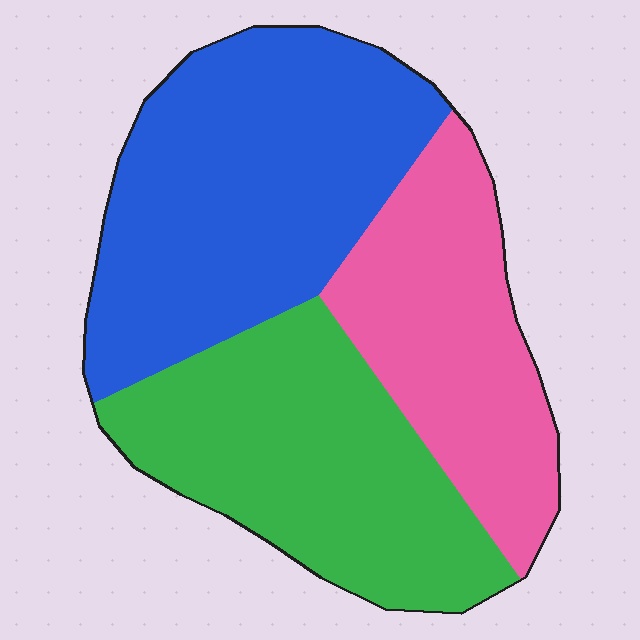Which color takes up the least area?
Pink, at roughly 25%.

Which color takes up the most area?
Blue, at roughly 40%.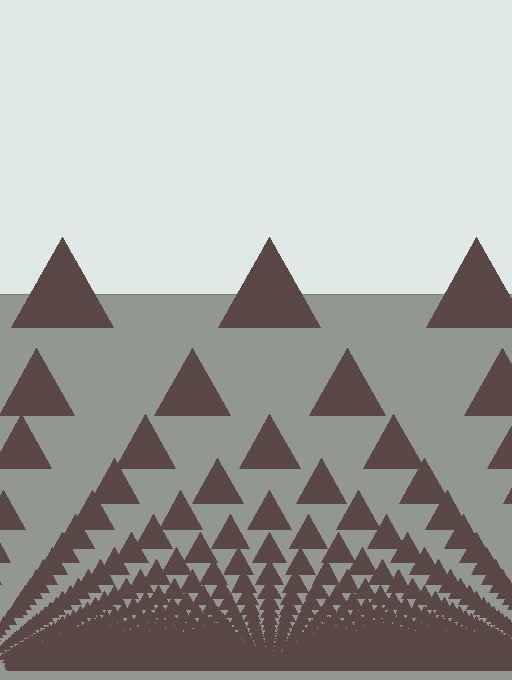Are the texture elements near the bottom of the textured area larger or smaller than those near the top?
Smaller. The gradient is inverted — elements near the bottom are smaller and denser.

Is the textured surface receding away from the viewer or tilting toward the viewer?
The surface appears to tilt toward the viewer. Texture elements get larger and sparser toward the top.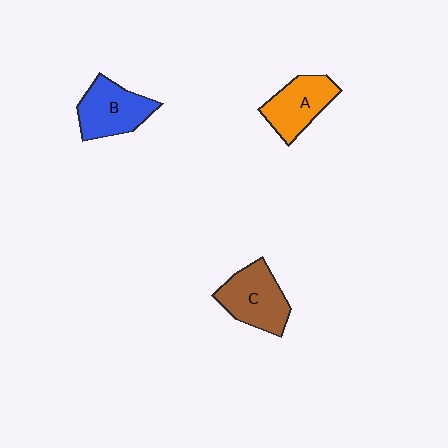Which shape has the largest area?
Shape C (brown).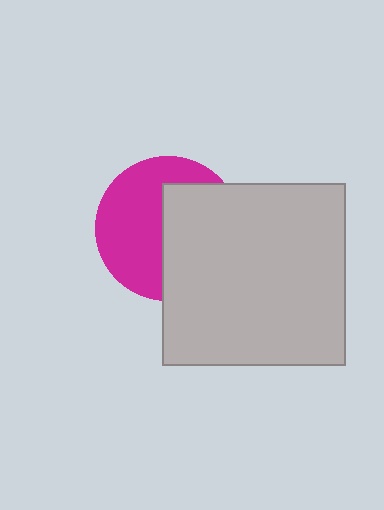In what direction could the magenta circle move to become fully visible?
The magenta circle could move left. That would shift it out from behind the light gray square entirely.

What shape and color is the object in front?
The object in front is a light gray square.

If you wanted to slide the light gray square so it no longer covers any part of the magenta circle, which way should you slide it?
Slide it right — that is the most direct way to separate the two shapes.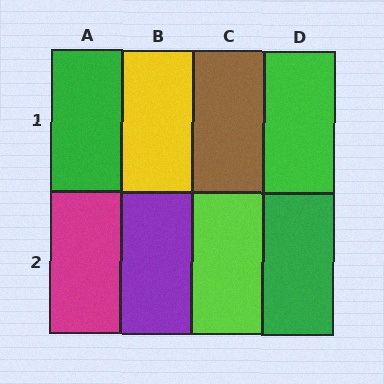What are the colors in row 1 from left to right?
Green, yellow, brown, green.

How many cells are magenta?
1 cell is magenta.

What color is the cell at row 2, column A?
Magenta.